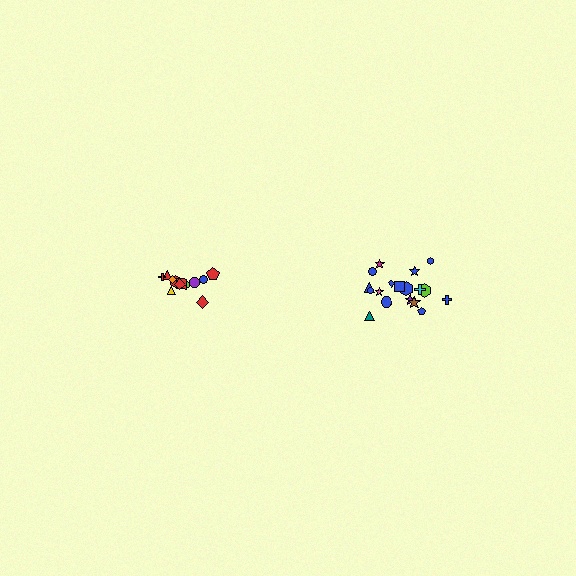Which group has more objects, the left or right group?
The right group.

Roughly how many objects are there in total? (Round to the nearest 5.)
Roughly 30 objects in total.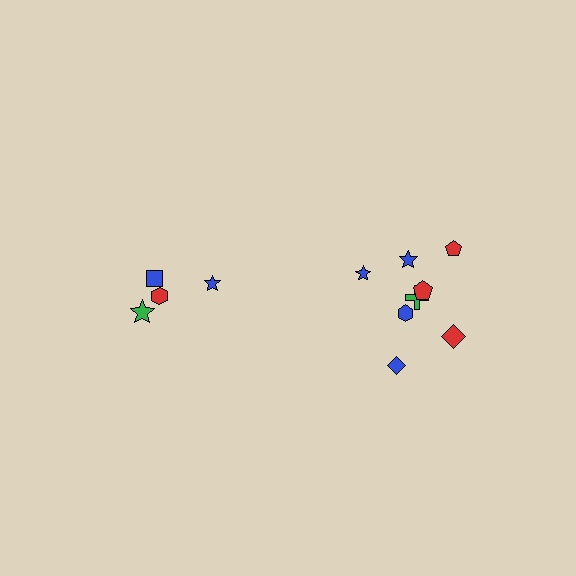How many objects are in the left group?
There are 4 objects.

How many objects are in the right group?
There are 8 objects.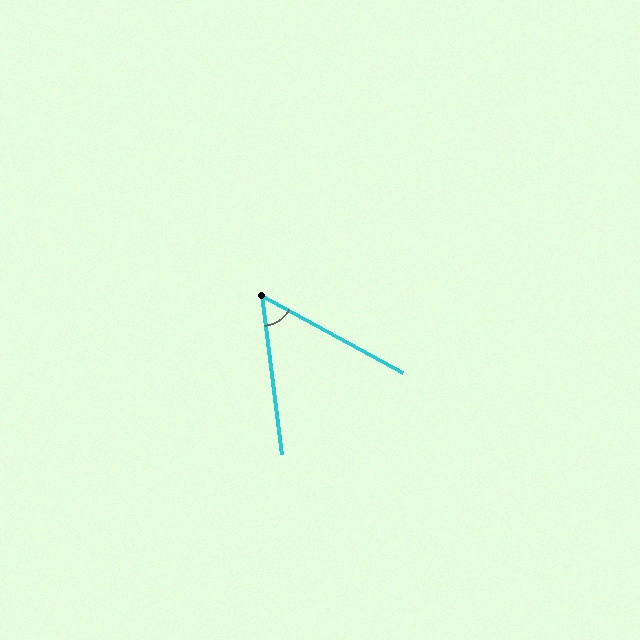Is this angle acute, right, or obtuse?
It is acute.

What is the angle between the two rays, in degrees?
Approximately 54 degrees.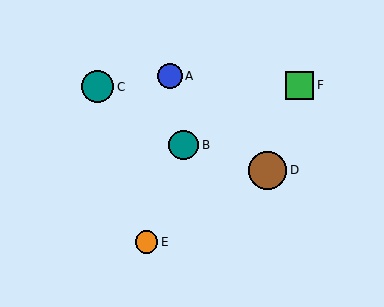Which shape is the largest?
The brown circle (labeled D) is the largest.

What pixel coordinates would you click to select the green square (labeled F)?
Click at (299, 85) to select the green square F.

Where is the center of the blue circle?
The center of the blue circle is at (170, 76).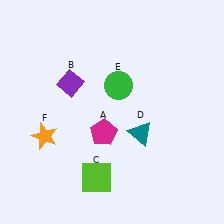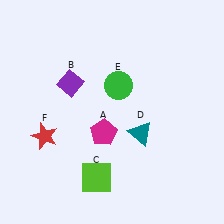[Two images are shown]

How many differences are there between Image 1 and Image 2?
There is 1 difference between the two images.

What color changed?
The star (F) changed from orange in Image 1 to red in Image 2.